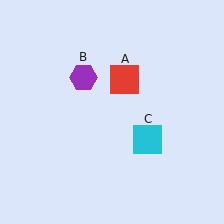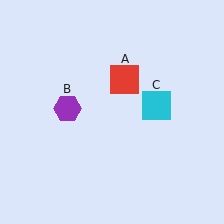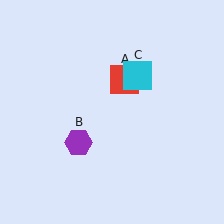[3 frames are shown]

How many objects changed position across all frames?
2 objects changed position: purple hexagon (object B), cyan square (object C).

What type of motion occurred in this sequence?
The purple hexagon (object B), cyan square (object C) rotated counterclockwise around the center of the scene.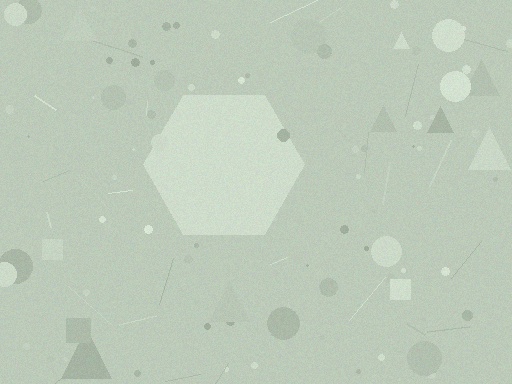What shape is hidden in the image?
A hexagon is hidden in the image.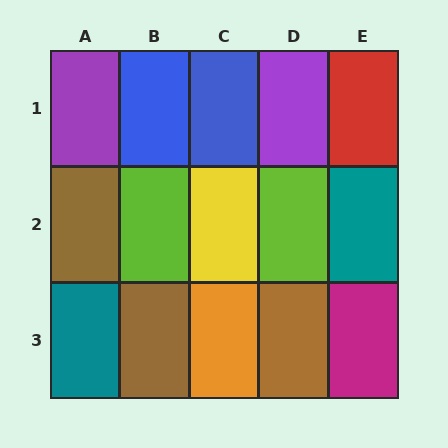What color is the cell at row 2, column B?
Lime.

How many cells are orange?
1 cell is orange.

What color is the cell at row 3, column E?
Magenta.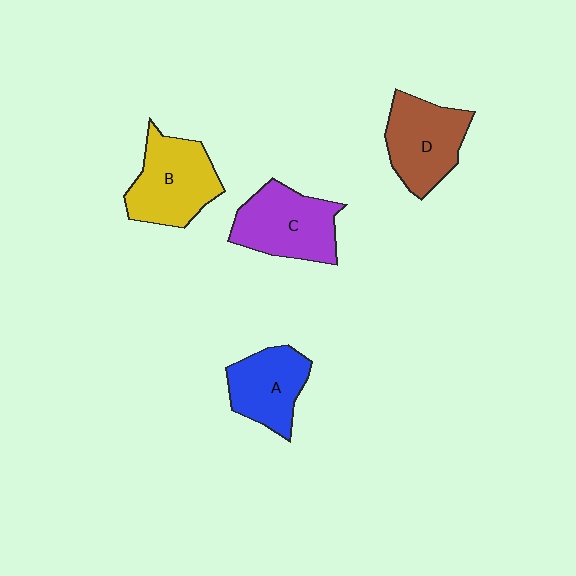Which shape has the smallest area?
Shape A (blue).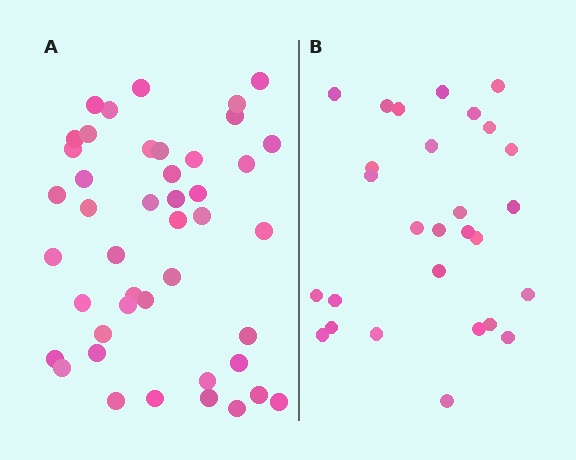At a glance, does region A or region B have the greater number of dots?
Region A (the left region) has more dots.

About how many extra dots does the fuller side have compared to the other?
Region A has approximately 15 more dots than region B.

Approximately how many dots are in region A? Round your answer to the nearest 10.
About 40 dots. (The exact count is 44, which rounds to 40.)